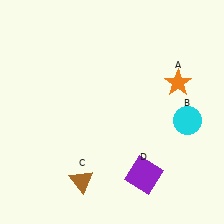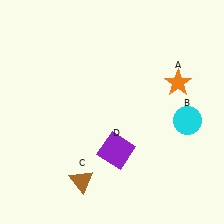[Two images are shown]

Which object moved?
The purple square (D) moved left.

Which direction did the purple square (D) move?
The purple square (D) moved left.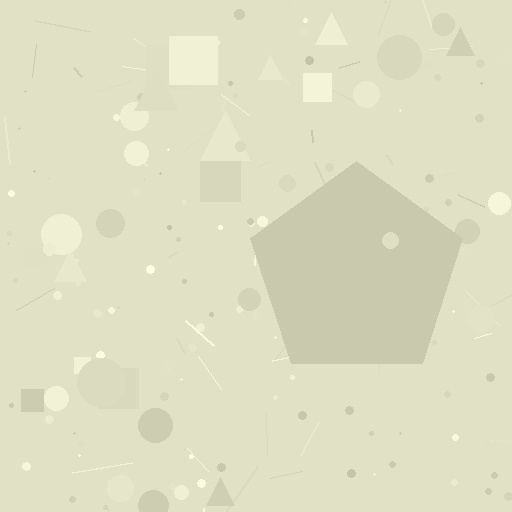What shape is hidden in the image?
A pentagon is hidden in the image.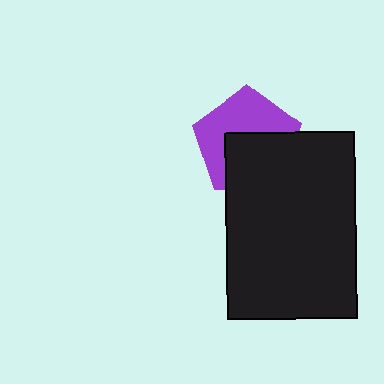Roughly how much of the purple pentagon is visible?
About half of it is visible (roughly 54%).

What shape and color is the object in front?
The object in front is a black rectangle.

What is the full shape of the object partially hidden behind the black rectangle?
The partially hidden object is a purple pentagon.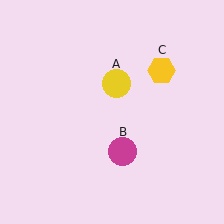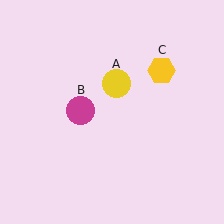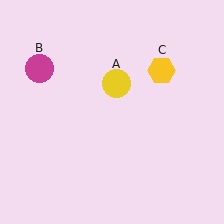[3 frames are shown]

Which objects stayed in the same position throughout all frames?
Yellow circle (object A) and yellow hexagon (object C) remained stationary.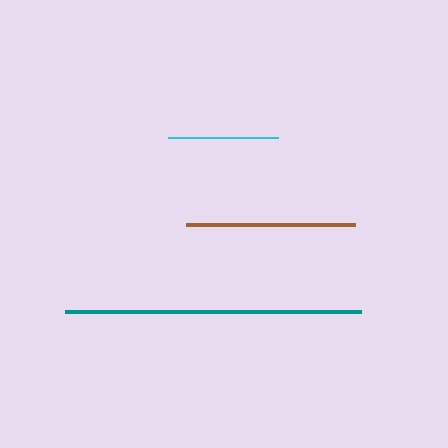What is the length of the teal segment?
The teal segment is approximately 295 pixels long.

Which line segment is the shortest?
The cyan line is the shortest at approximately 110 pixels.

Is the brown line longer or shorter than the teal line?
The teal line is longer than the brown line.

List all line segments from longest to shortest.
From longest to shortest: teal, brown, cyan.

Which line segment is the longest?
The teal line is the longest at approximately 295 pixels.